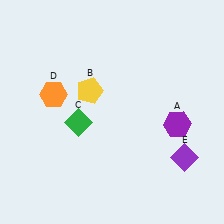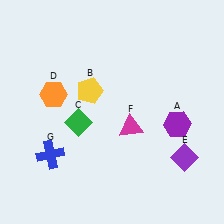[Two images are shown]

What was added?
A magenta triangle (F), a blue cross (G) were added in Image 2.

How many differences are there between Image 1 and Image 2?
There are 2 differences between the two images.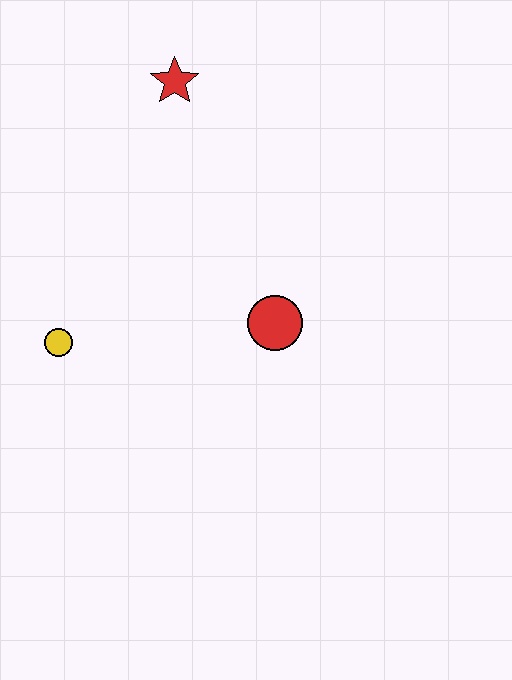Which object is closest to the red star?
The red circle is closest to the red star.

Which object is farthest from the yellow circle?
The red star is farthest from the yellow circle.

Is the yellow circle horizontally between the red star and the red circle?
No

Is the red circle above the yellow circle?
Yes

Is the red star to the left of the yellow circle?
No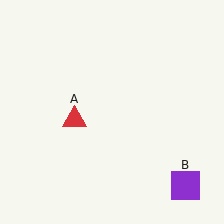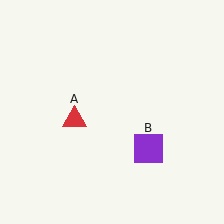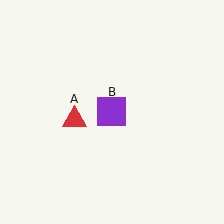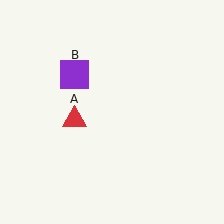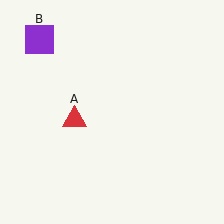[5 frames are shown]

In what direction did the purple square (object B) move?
The purple square (object B) moved up and to the left.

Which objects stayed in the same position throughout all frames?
Red triangle (object A) remained stationary.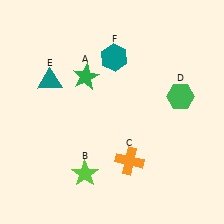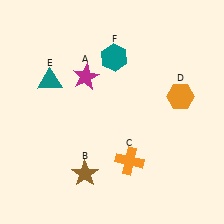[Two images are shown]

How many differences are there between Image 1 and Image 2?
There are 3 differences between the two images.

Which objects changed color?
A changed from green to magenta. B changed from lime to brown. D changed from green to orange.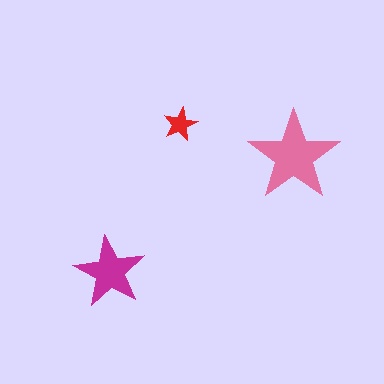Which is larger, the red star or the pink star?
The pink one.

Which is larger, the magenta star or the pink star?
The pink one.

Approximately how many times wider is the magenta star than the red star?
About 2 times wider.